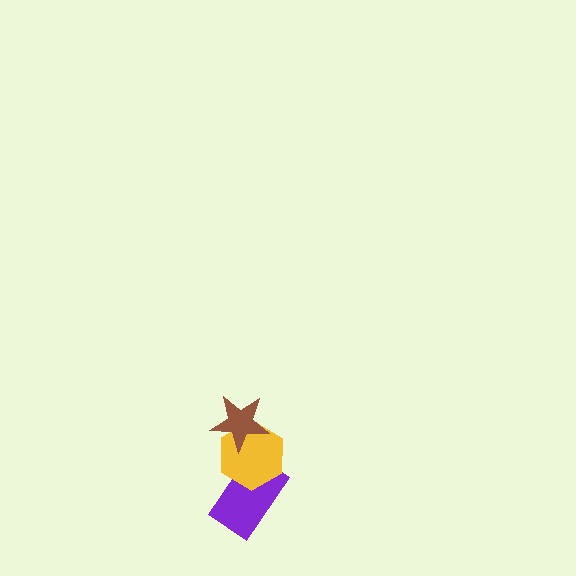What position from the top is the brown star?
The brown star is 1st from the top.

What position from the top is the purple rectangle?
The purple rectangle is 3rd from the top.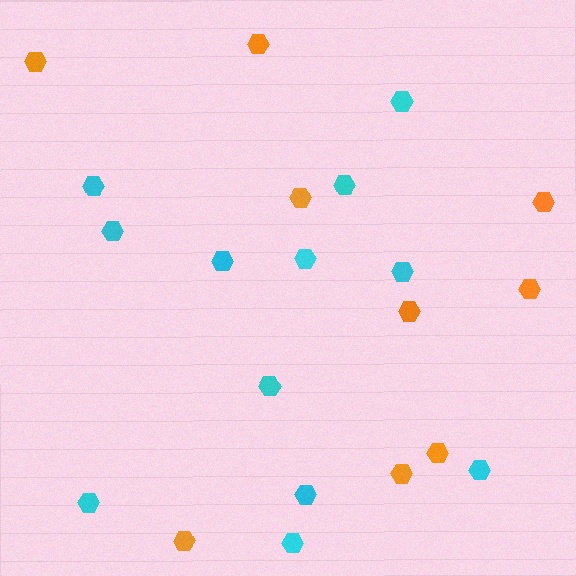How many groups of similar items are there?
There are 2 groups: one group of cyan hexagons (12) and one group of orange hexagons (9).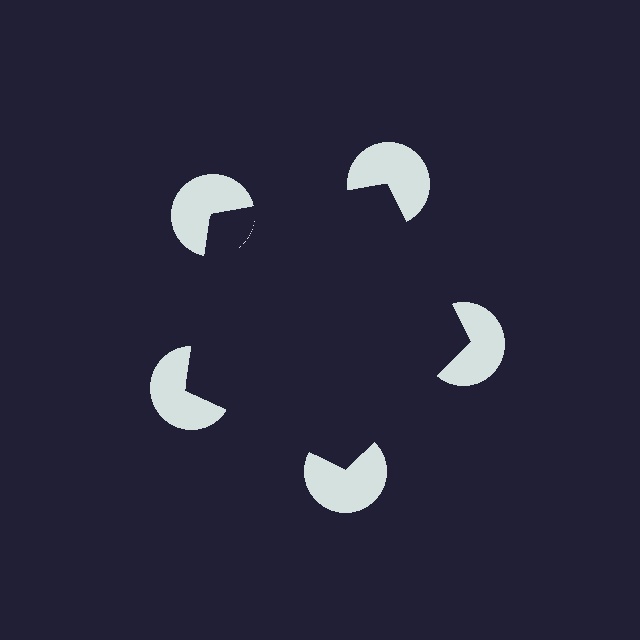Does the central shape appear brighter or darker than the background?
It typically appears slightly darker than the background, even though no actual brightness change is drawn.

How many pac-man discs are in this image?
There are 5 — one at each vertex of the illusory pentagon.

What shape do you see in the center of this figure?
An illusory pentagon — its edges are inferred from the aligned wedge cuts in the pac-man discs, not physically drawn.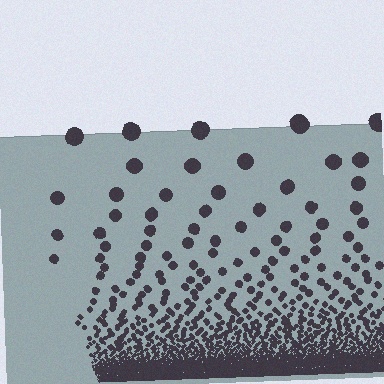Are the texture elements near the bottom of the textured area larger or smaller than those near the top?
Smaller. The gradient is inverted — elements near the bottom are smaller and denser.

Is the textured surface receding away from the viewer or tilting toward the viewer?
The surface appears to tilt toward the viewer. Texture elements get larger and sparser toward the top.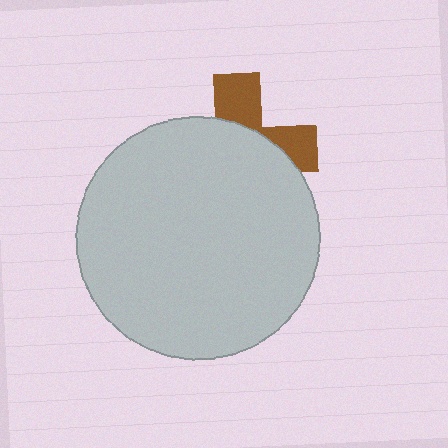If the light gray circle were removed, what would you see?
You would see the complete brown cross.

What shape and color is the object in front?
The object in front is a light gray circle.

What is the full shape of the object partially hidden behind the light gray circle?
The partially hidden object is a brown cross.